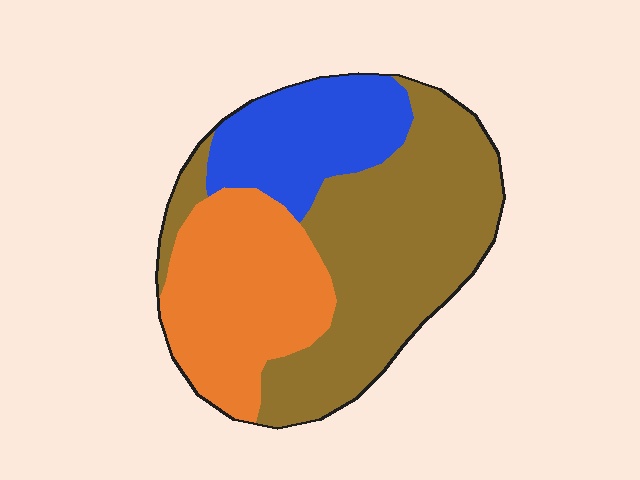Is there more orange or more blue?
Orange.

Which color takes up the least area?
Blue, at roughly 20%.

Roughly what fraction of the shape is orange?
Orange takes up about one third (1/3) of the shape.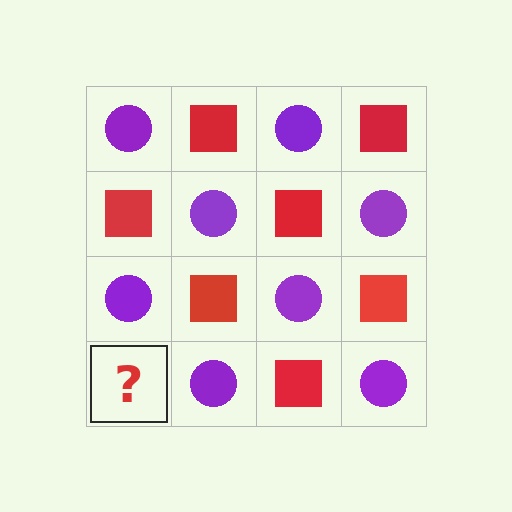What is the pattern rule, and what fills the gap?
The rule is that it alternates purple circle and red square in a checkerboard pattern. The gap should be filled with a red square.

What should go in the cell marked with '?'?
The missing cell should contain a red square.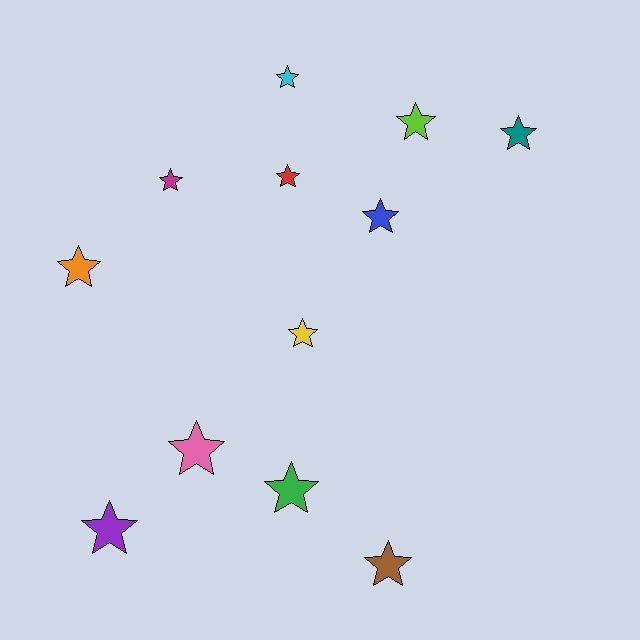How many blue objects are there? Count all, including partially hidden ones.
There is 1 blue object.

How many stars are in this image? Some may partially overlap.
There are 12 stars.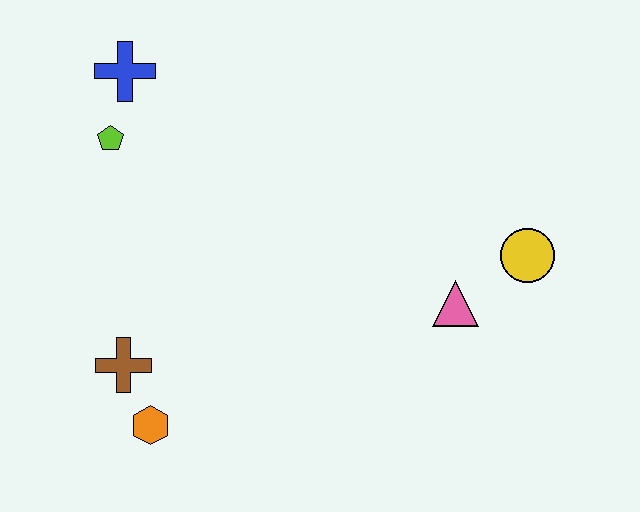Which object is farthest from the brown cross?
The yellow circle is farthest from the brown cross.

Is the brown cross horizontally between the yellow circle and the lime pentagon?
Yes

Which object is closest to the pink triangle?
The yellow circle is closest to the pink triangle.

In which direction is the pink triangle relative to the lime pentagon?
The pink triangle is to the right of the lime pentagon.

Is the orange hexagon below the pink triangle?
Yes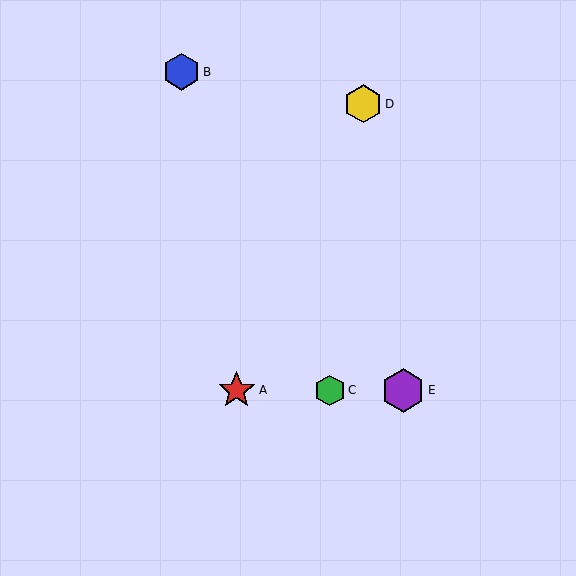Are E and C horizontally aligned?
Yes, both are at y≈390.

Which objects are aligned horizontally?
Objects A, C, E are aligned horizontally.